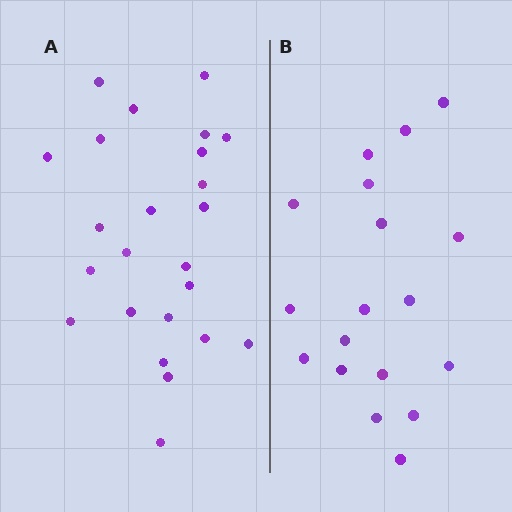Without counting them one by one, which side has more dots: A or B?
Region A (the left region) has more dots.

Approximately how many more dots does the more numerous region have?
Region A has about 6 more dots than region B.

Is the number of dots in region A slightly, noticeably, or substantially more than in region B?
Region A has noticeably more, but not dramatically so. The ratio is roughly 1.3 to 1.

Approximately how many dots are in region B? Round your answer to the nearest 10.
About 20 dots. (The exact count is 18, which rounds to 20.)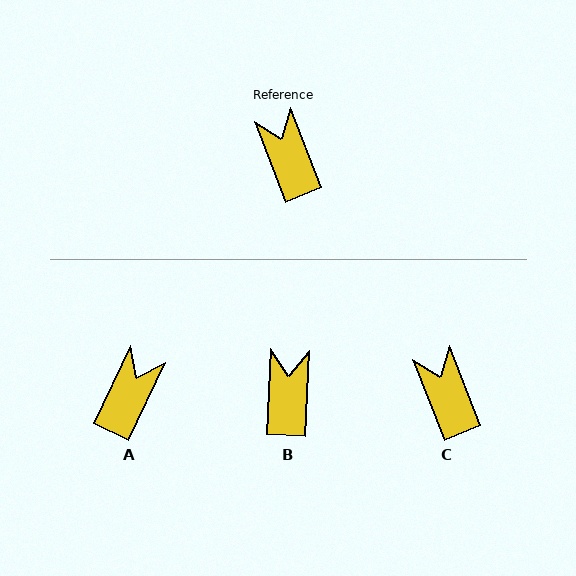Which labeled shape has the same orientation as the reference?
C.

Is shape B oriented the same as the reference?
No, it is off by about 24 degrees.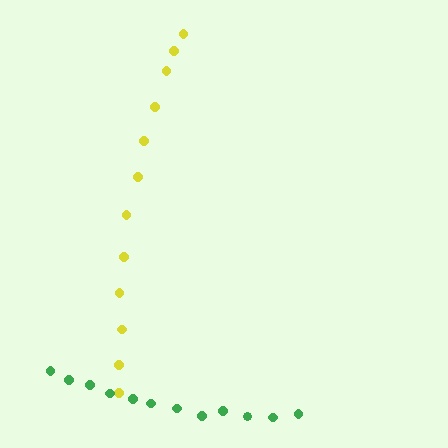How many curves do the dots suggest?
There are 2 distinct paths.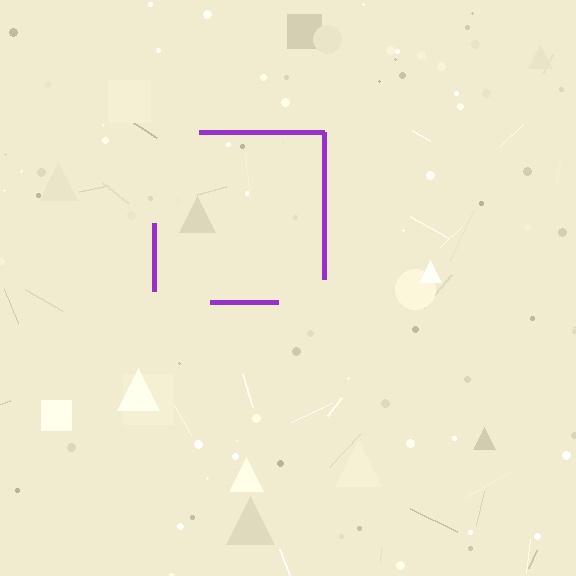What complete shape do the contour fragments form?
The contour fragments form a square.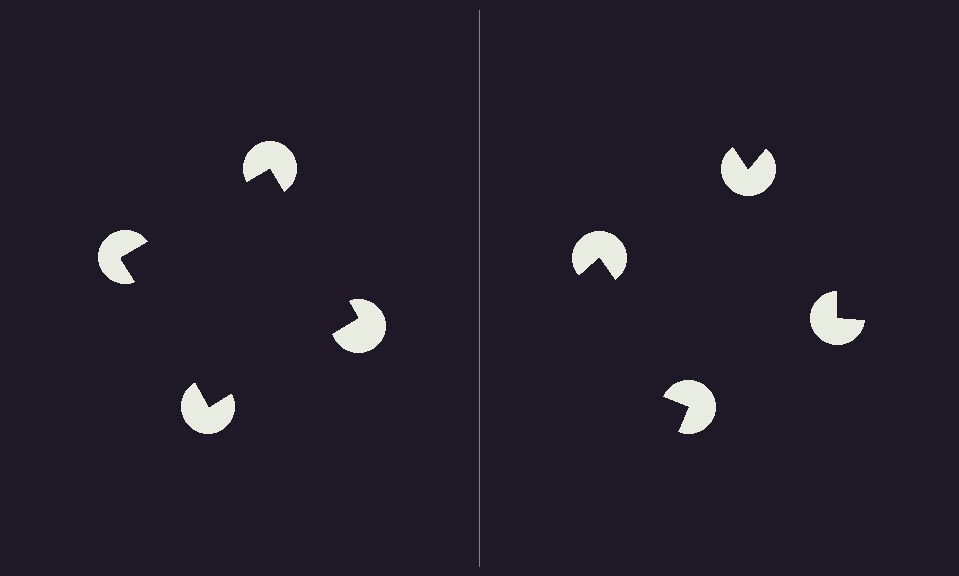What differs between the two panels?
The pac-man discs are positioned identically on both sides; only the wedge orientations differ. On the left they align to a square; on the right they are misaligned.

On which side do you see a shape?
An illusory square appears on the left side. On the right side the wedge cuts are rotated, so no coherent shape forms.